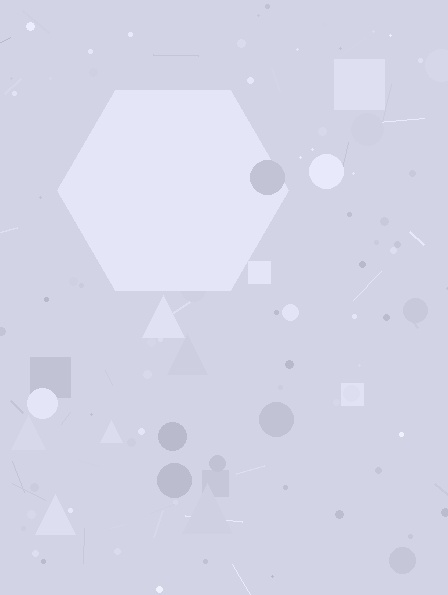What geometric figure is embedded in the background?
A hexagon is embedded in the background.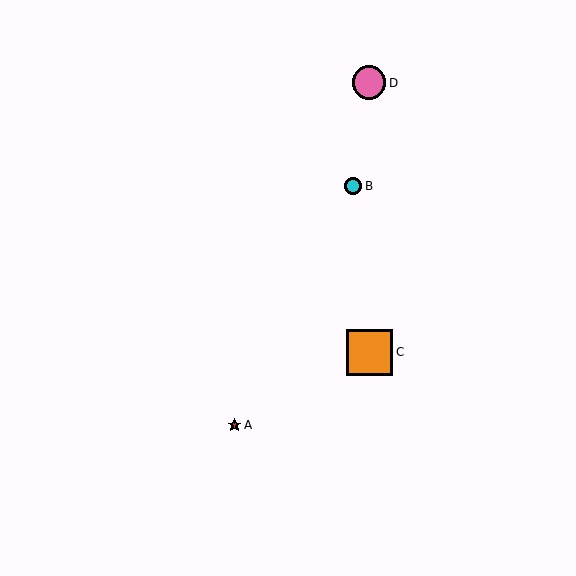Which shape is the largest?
The orange square (labeled C) is the largest.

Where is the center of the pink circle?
The center of the pink circle is at (369, 83).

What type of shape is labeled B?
Shape B is a cyan circle.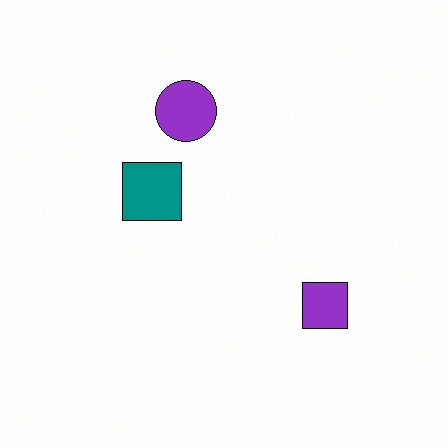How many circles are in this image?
There is 1 circle.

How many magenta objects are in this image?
There are no magenta objects.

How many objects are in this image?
There are 3 objects.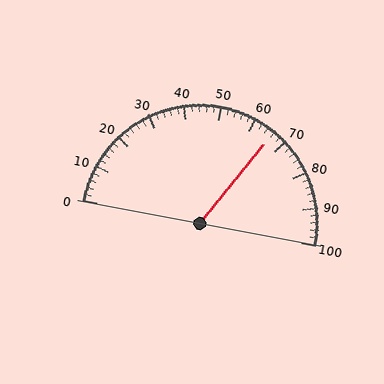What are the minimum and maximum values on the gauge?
The gauge ranges from 0 to 100.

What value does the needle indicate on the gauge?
The needle indicates approximately 66.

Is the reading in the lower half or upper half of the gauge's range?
The reading is in the upper half of the range (0 to 100).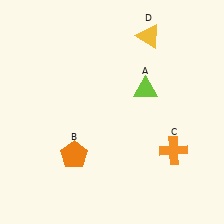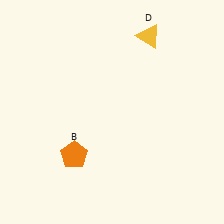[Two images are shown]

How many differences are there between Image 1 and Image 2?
There are 2 differences between the two images.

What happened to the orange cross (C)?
The orange cross (C) was removed in Image 2. It was in the bottom-right area of Image 1.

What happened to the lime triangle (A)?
The lime triangle (A) was removed in Image 2. It was in the top-right area of Image 1.